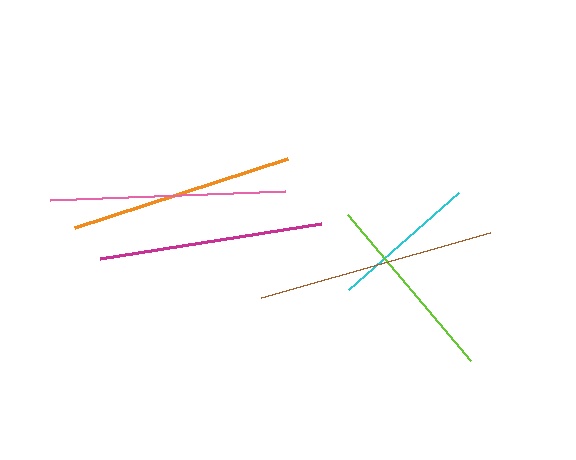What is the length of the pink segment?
The pink segment is approximately 235 pixels long.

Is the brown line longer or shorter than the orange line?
The brown line is longer than the orange line.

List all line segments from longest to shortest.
From longest to shortest: brown, pink, orange, magenta, lime, cyan.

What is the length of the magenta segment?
The magenta segment is approximately 223 pixels long.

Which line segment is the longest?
The brown line is the longest at approximately 238 pixels.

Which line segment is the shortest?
The cyan line is the shortest at approximately 146 pixels.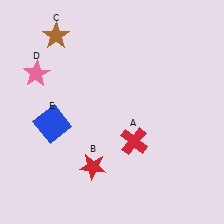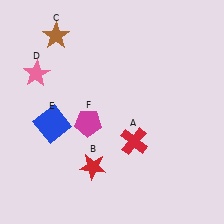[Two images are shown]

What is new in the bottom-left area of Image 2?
A magenta pentagon (F) was added in the bottom-left area of Image 2.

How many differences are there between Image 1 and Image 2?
There is 1 difference between the two images.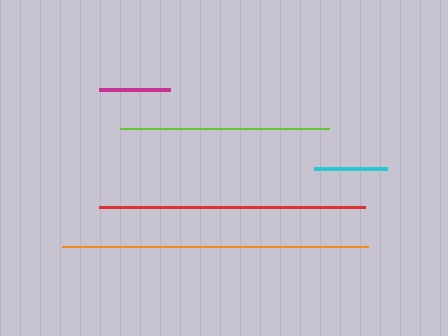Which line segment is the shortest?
The magenta line is the shortest at approximately 71 pixels.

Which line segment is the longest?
The orange line is the longest at approximately 306 pixels.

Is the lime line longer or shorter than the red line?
The red line is longer than the lime line.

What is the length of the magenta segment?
The magenta segment is approximately 71 pixels long.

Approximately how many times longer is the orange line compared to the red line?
The orange line is approximately 1.2 times the length of the red line.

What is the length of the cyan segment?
The cyan segment is approximately 73 pixels long.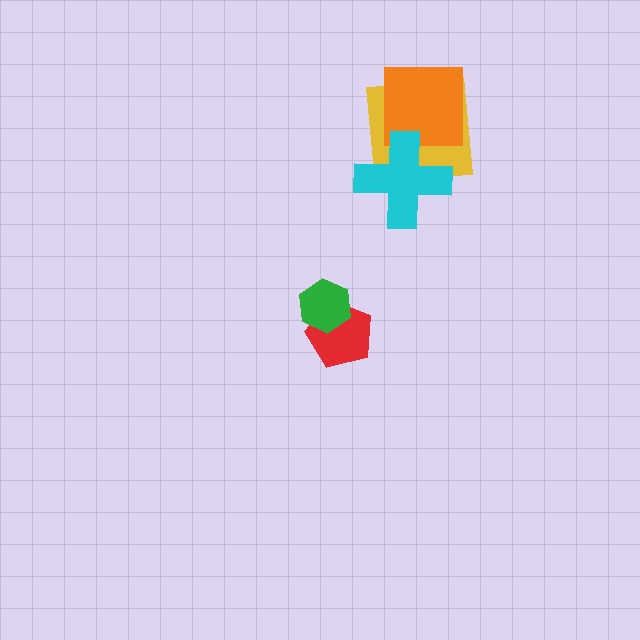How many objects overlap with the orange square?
2 objects overlap with the orange square.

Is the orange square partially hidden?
Yes, it is partially covered by another shape.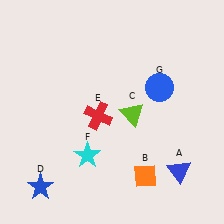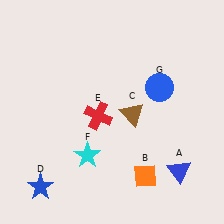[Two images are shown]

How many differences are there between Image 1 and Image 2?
There is 1 difference between the two images.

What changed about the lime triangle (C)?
In Image 1, C is lime. In Image 2, it changed to brown.